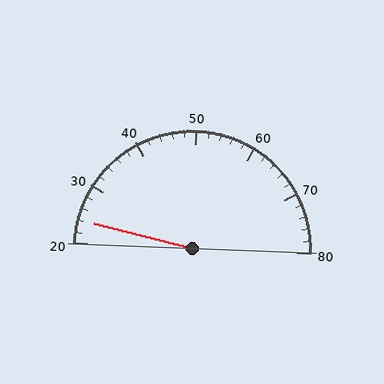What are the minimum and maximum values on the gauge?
The gauge ranges from 20 to 80.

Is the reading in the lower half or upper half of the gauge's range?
The reading is in the lower half of the range (20 to 80).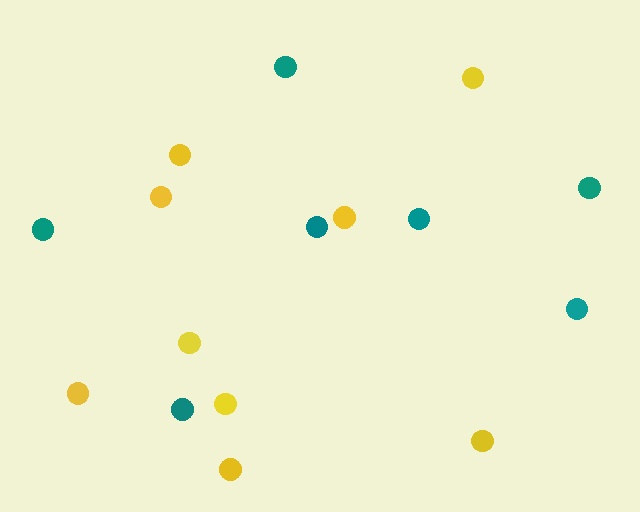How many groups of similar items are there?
There are 2 groups: one group of yellow circles (9) and one group of teal circles (7).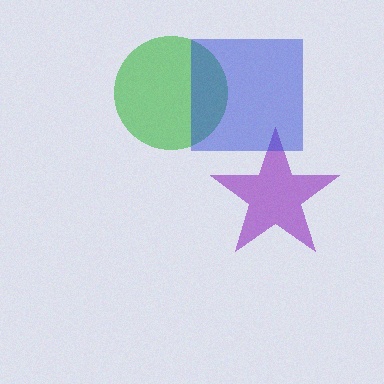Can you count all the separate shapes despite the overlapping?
Yes, there are 3 separate shapes.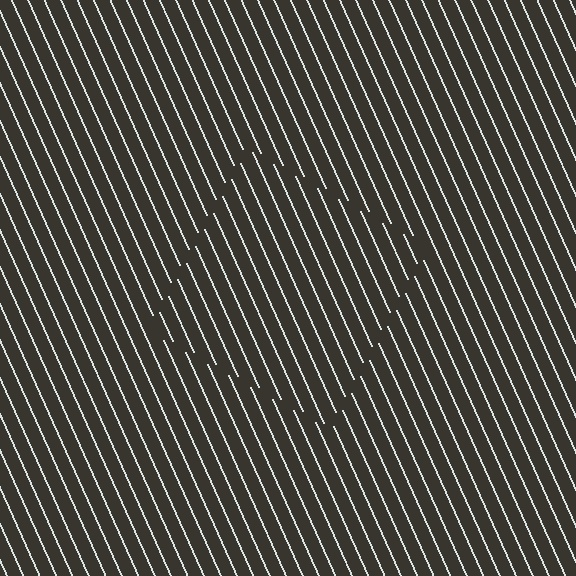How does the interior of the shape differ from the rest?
The interior of the shape contains the same grating, shifted by half a period — the contour is defined by the phase discontinuity where line-ends from the inner and outer gratings abut.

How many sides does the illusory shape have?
4 sides — the line-ends trace a square.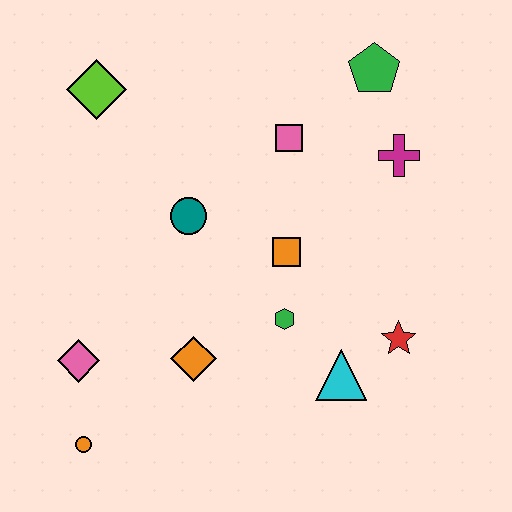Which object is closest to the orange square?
The green hexagon is closest to the orange square.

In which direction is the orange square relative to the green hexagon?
The orange square is above the green hexagon.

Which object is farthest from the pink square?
The orange circle is farthest from the pink square.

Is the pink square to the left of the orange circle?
No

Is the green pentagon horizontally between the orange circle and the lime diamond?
No